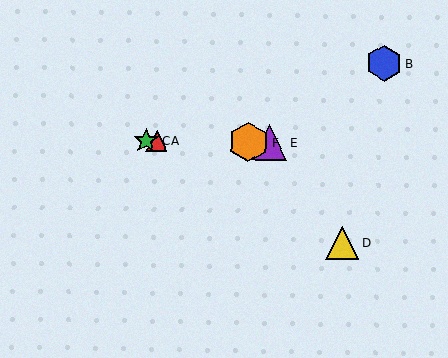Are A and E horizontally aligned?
Yes, both are at y≈141.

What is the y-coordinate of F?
Object F is at y≈142.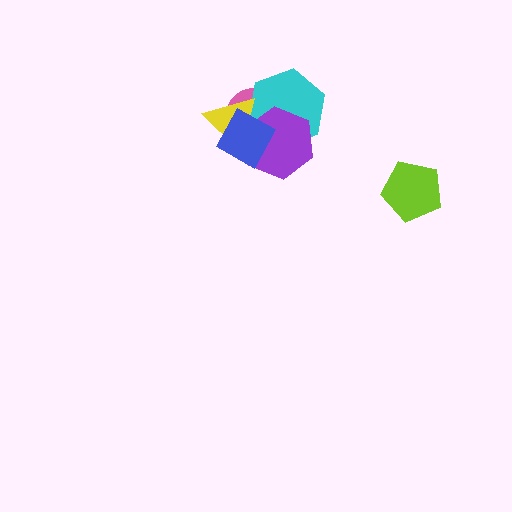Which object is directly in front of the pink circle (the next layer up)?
The cyan hexagon is directly in front of the pink circle.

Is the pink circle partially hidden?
Yes, it is partially covered by another shape.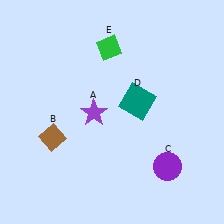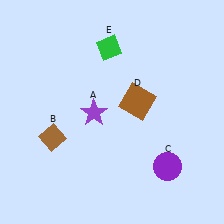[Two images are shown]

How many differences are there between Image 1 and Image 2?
There is 1 difference between the two images.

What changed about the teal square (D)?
In Image 1, D is teal. In Image 2, it changed to brown.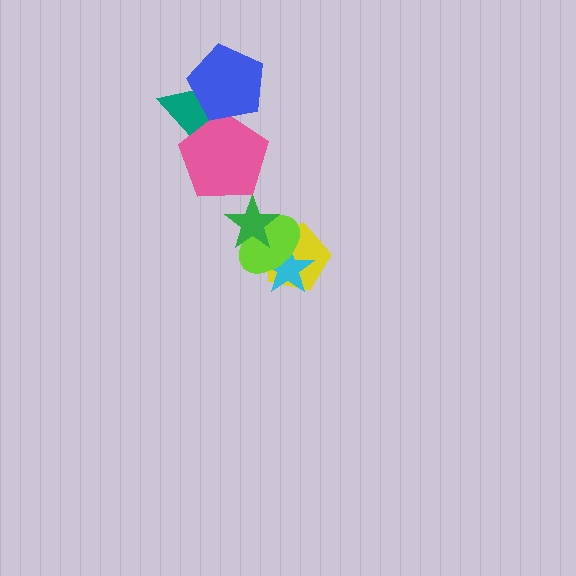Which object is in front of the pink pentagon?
The blue pentagon is in front of the pink pentagon.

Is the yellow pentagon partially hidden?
Yes, it is partially covered by another shape.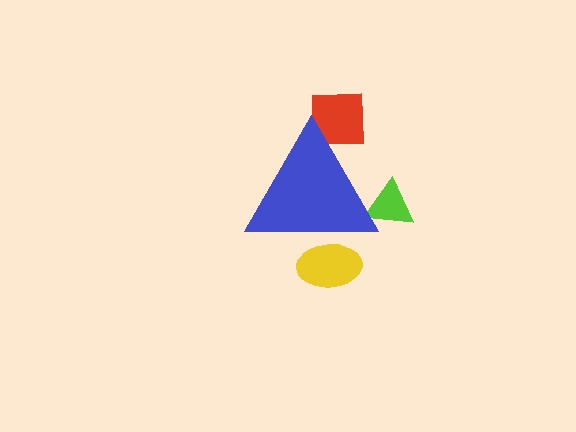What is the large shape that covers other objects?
A blue triangle.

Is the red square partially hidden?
Yes, the red square is partially hidden behind the blue triangle.